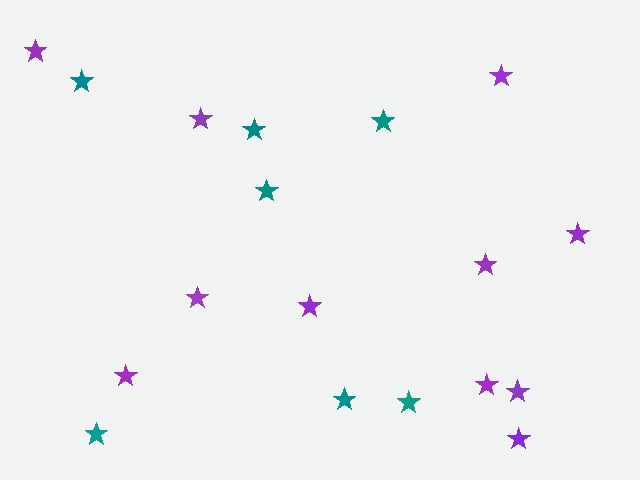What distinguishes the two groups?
There are 2 groups: one group of purple stars (11) and one group of teal stars (7).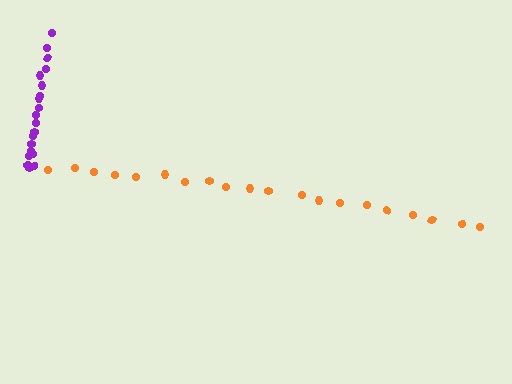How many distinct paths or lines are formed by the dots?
There are 2 distinct paths.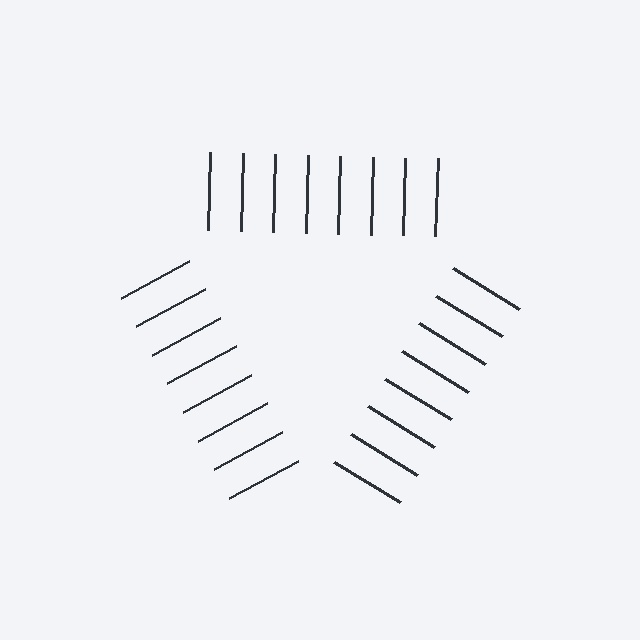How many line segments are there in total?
24 — 8 along each of the 3 edges.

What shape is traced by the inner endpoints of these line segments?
An illusory triangle — the line segments terminate on its edges but no continuous stroke is drawn.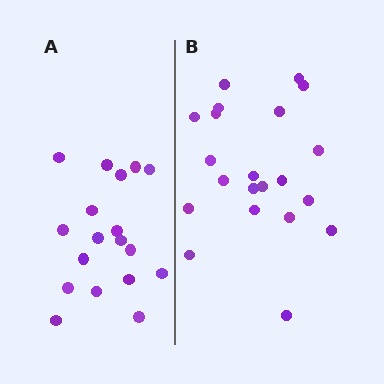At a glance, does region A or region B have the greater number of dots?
Region B (the right region) has more dots.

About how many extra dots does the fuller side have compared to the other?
Region B has just a few more — roughly 2 or 3 more dots than region A.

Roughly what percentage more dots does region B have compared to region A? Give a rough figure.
About 15% more.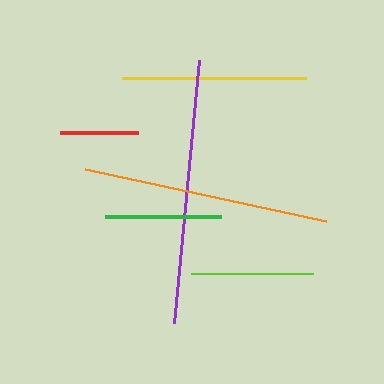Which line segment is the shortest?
The red line is the shortest at approximately 78 pixels.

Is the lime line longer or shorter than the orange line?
The orange line is longer than the lime line.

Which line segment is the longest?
The purple line is the longest at approximately 264 pixels.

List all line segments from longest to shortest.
From longest to shortest: purple, orange, yellow, lime, green, red.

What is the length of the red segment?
The red segment is approximately 78 pixels long.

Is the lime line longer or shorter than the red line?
The lime line is longer than the red line.